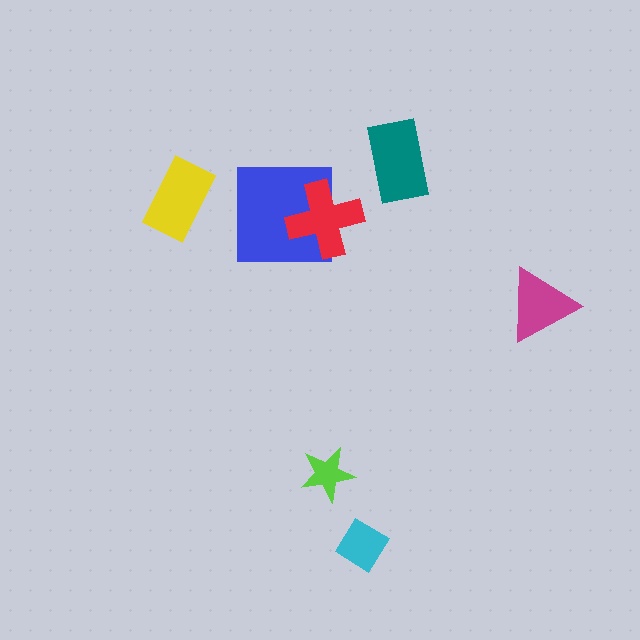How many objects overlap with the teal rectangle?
0 objects overlap with the teal rectangle.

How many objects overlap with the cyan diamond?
0 objects overlap with the cyan diamond.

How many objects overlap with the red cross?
1 object overlaps with the red cross.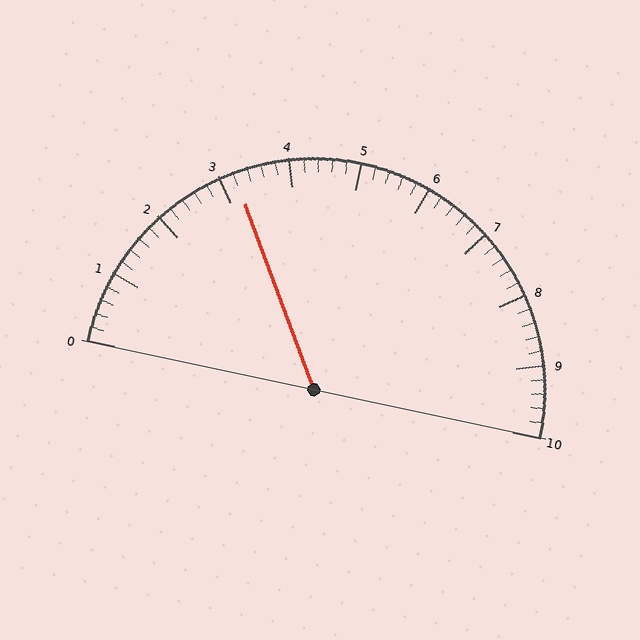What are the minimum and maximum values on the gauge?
The gauge ranges from 0 to 10.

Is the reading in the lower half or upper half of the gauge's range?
The reading is in the lower half of the range (0 to 10).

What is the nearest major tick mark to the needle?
The nearest major tick mark is 3.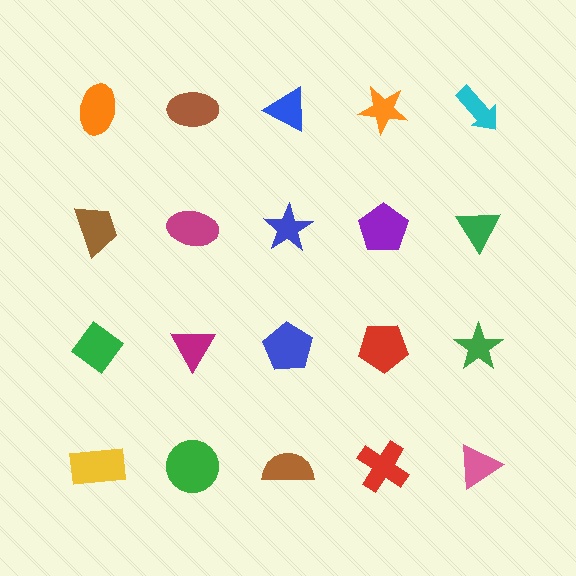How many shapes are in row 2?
5 shapes.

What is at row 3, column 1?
A green diamond.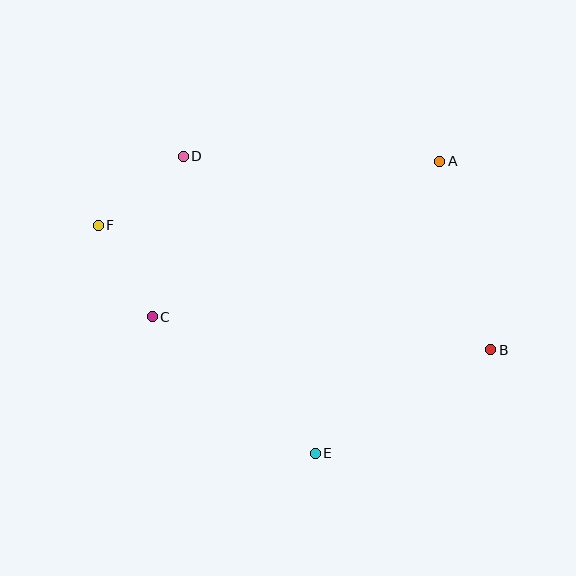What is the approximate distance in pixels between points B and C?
The distance between B and C is approximately 340 pixels.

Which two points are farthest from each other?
Points B and F are farthest from each other.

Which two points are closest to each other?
Points C and F are closest to each other.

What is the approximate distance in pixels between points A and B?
The distance between A and B is approximately 195 pixels.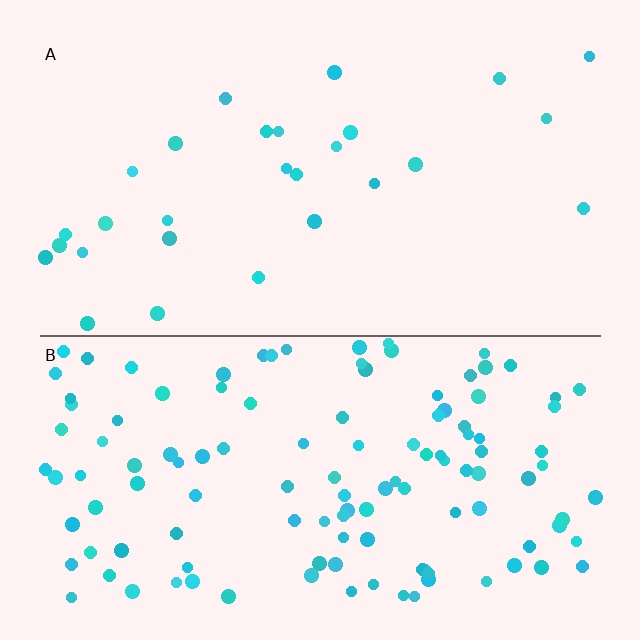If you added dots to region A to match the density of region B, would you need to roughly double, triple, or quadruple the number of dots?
Approximately quadruple.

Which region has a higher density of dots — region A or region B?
B (the bottom).